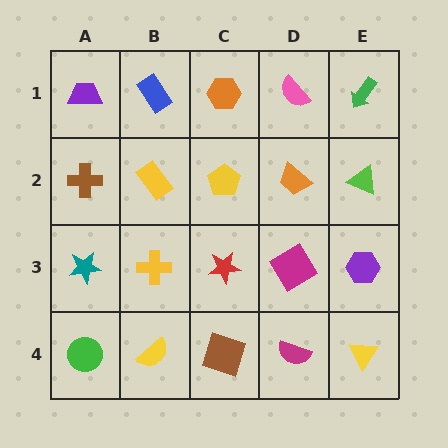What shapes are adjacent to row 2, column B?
A blue rectangle (row 1, column B), a yellow cross (row 3, column B), a brown cross (row 2, column A), a yellow pentagon (row 2, column C).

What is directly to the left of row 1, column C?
A blue rectangle.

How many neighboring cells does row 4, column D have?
3.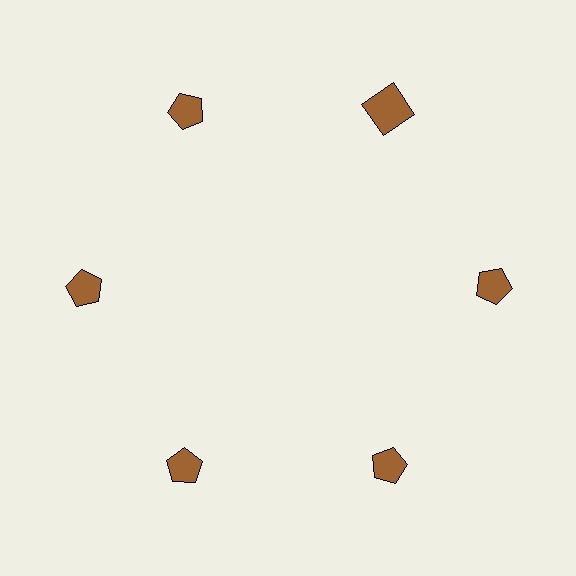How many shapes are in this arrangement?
There are 6 shapes arranged in a ring pattern.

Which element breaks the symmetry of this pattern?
The brown square at roughly the 1 o'clock position breaks the symmetry. All other shapes are brown pentagons.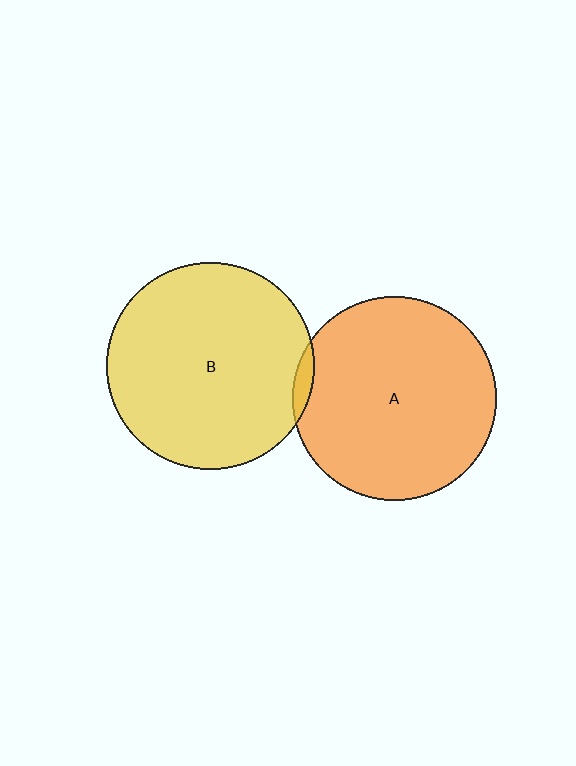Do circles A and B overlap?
Yes.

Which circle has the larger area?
Circle B (yellow).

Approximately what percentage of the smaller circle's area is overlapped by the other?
Approximately 5%.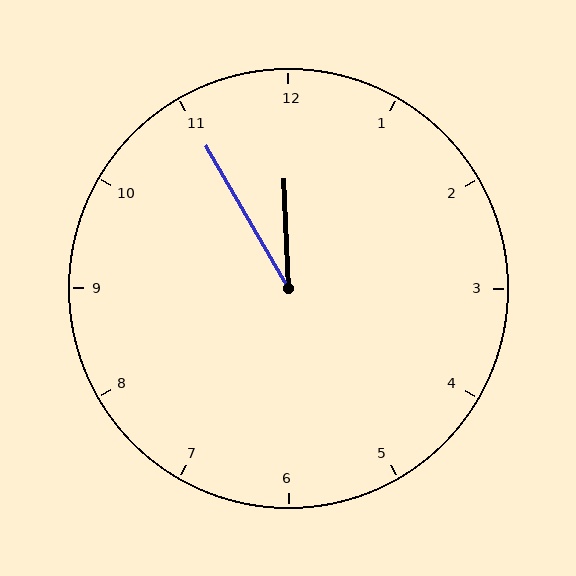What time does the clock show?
11:55.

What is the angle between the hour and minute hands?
Approximately 28 degrees.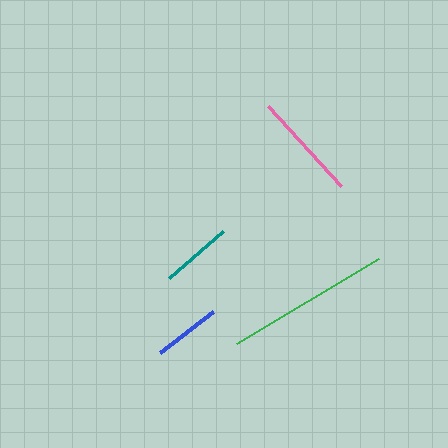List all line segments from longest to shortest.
From longest to shortest: green, pink, teal, blue.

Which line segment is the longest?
The green line is the longest at approximately 165 pixels.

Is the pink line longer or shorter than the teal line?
The pink line is longer than the teal line.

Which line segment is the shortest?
The blue line is the shortest at approximately 68 pixels.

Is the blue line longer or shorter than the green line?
The green line is longer than the blue line.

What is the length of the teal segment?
The teal segment is approximately 71 pixels long.